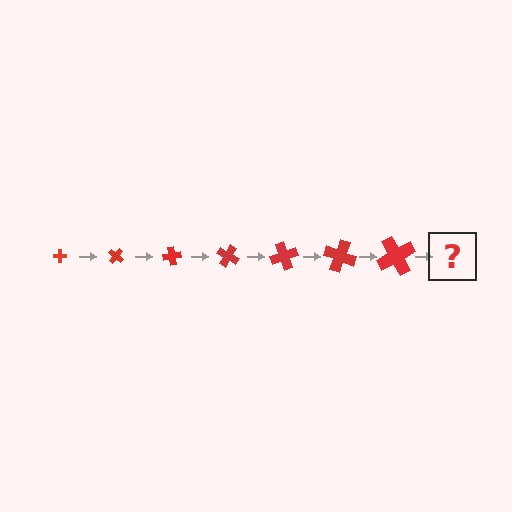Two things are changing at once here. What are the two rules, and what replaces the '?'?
The two rules are that the cross grows larger each step and it rotates 40 degrees each step. The '?' should be a cross, larger than the previous one and rotated 280 degrees from the start.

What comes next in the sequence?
The next element should be a cross, larger than the previous one and rotated 280 degrees from the start.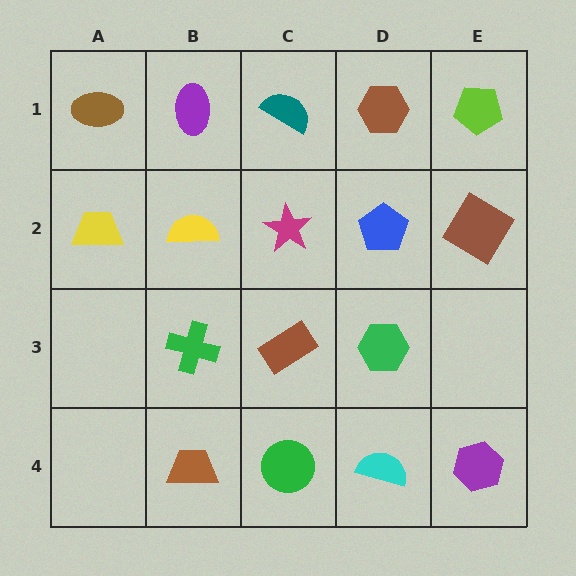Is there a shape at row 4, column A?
No, that cell is empty.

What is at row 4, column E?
A purple hexagon.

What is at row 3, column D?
A green hexagon.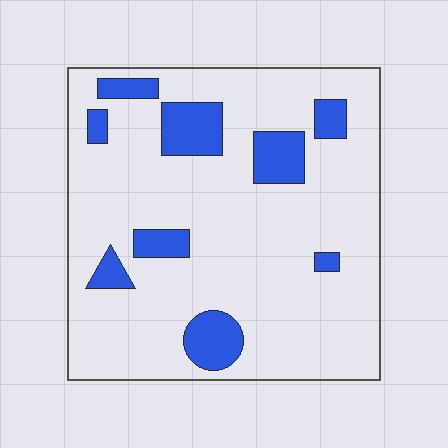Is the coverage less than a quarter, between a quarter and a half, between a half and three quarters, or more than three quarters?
Less than a quarter.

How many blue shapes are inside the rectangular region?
9.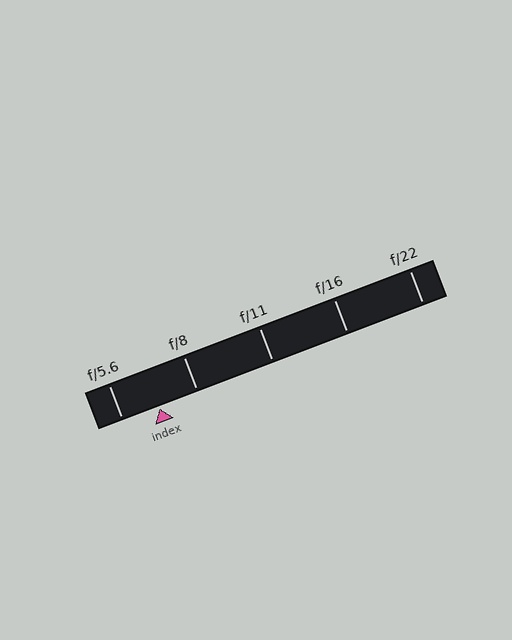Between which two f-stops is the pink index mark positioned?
The index mark is between f/5.6 and f/8.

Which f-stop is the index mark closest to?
The index mark is closest to f/5.6.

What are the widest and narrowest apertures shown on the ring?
The widest aperture shown is f/5.6 and the narrowest is f/22.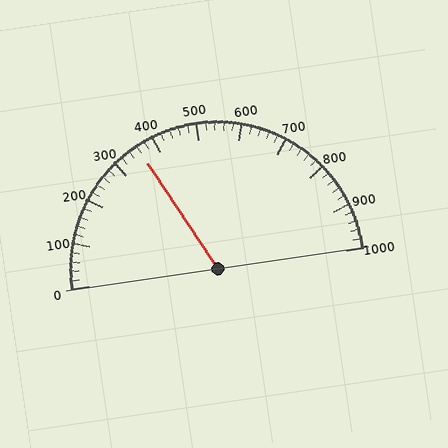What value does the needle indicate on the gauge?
The needle indicates approximately 360.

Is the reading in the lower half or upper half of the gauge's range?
The reading is in the lower half of the range (0 to 1000).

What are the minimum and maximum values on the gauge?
The gauge ranges from 0 to 1000.